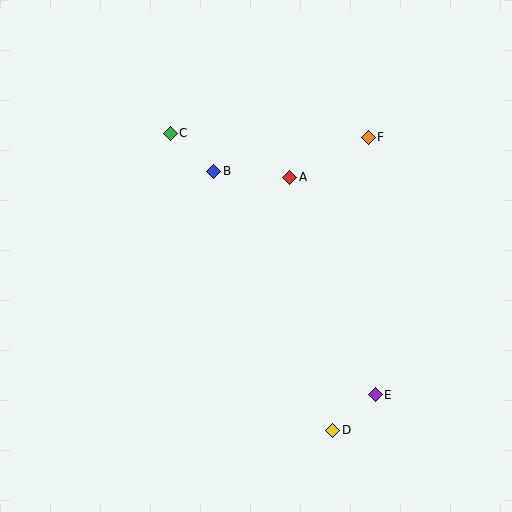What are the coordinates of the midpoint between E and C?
The midpoint between E and C is at (273, 264).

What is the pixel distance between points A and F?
The distance between A and F is 88 pixels.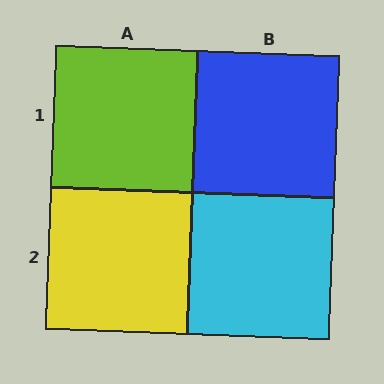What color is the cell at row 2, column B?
Cyan.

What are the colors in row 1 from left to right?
Lime, blue.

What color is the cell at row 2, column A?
Yellow.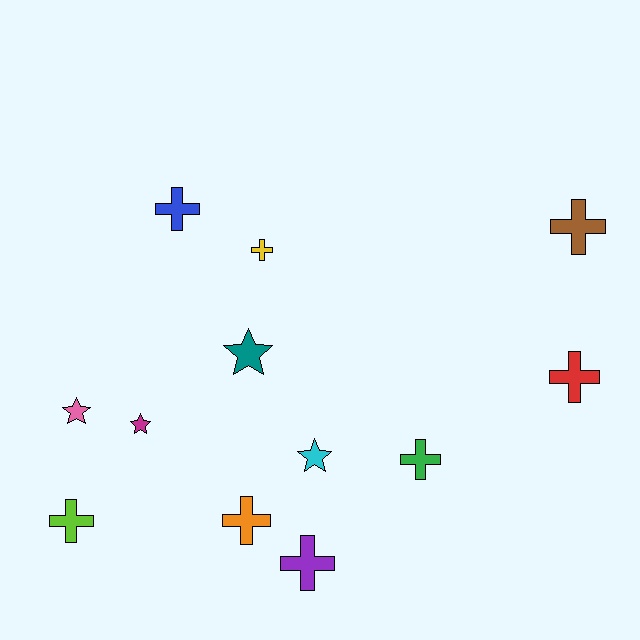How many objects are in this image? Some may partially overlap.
There are 12 objects.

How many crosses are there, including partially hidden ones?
There are 8 crosses.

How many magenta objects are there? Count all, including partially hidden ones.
There is 1 magenta object.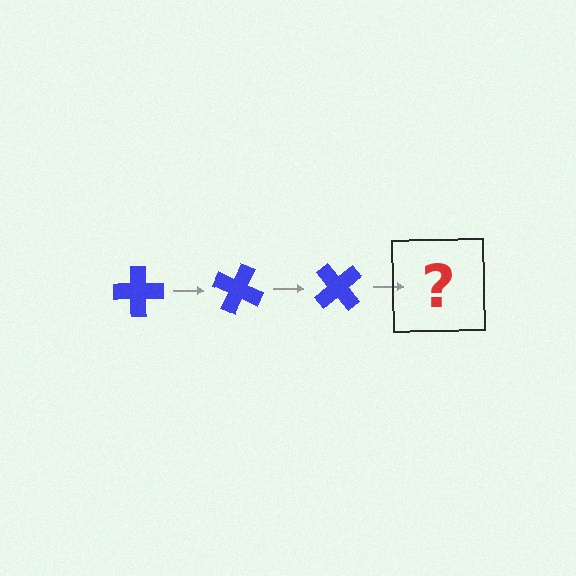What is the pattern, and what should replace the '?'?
The pattern is that the cross rotates 25 degrees each step. The '?' should be a blue cross rotated 75 degrees.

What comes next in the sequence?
The next element should be a blue cross rotated 75 degrees.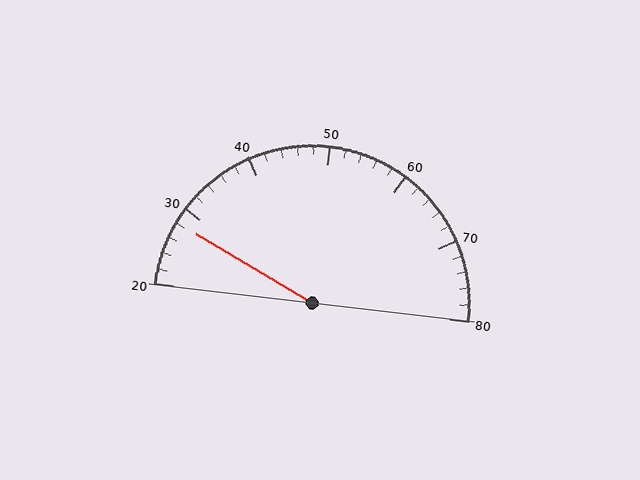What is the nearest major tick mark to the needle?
The nearest major tick mark is 30.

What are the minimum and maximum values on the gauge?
The gauge ranges from 20 to 80.